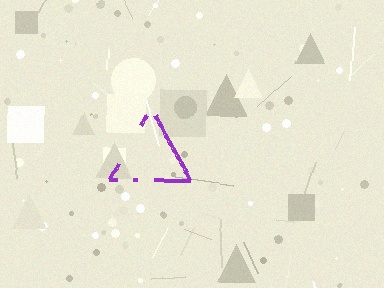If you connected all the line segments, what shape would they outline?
They would outline a triangle.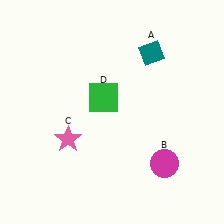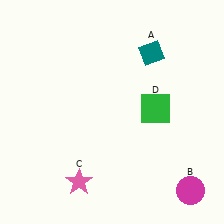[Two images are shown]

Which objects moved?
The objects that moved are: the magenta circle (B), the pink star (C), the green square (D).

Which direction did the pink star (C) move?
The pink star (C) moved down.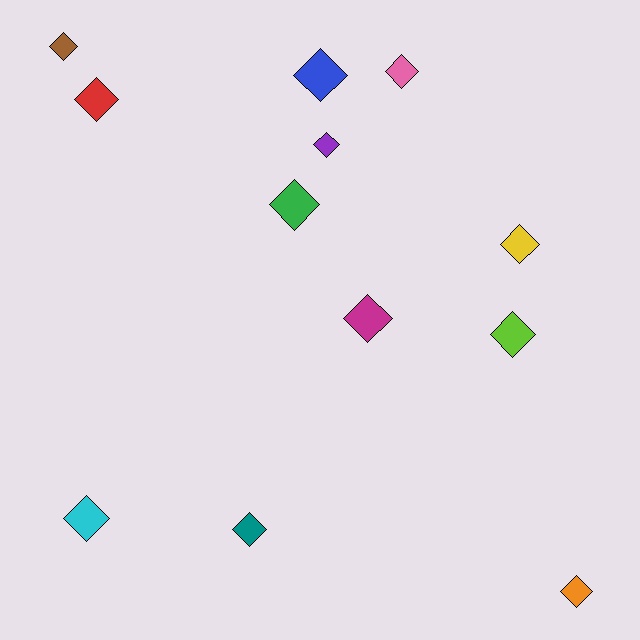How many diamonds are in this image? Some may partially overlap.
There are 12 diamonds.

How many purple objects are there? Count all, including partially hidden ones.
There is 1 purple object.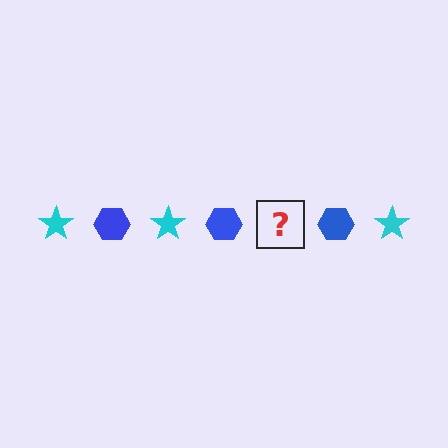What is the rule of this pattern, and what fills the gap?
The rule is that the pattern alternates between cyan star and blue hexagon. The gap should be filled with a cyan star.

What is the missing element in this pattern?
The missing element is a cyan star.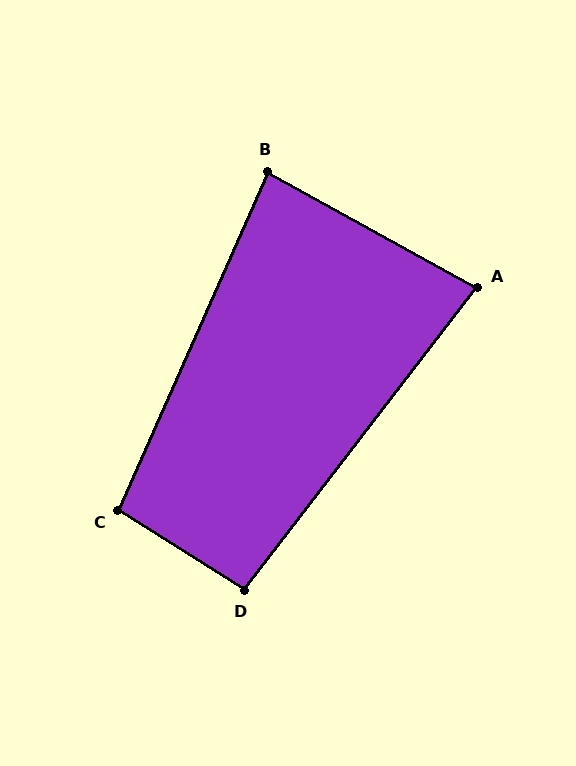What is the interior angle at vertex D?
Approximately 95 degrees (approximately right).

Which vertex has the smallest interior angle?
A, at approximately 81 degrees.